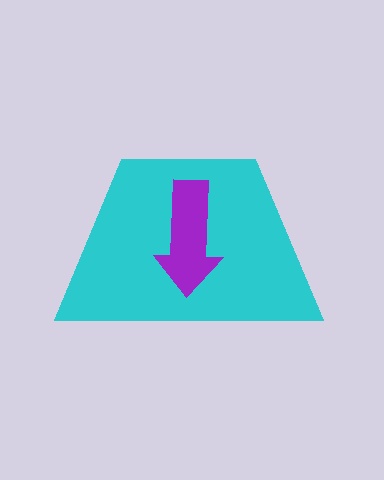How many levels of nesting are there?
2.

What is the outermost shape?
The cyan trapezoid.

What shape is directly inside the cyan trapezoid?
The purple arrow.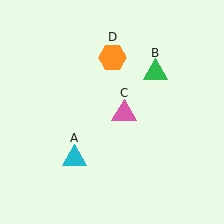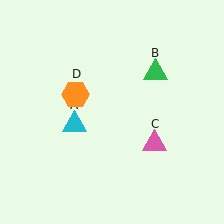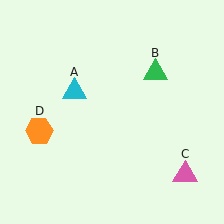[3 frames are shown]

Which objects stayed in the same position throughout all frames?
Green triangle (object B) remained stationary.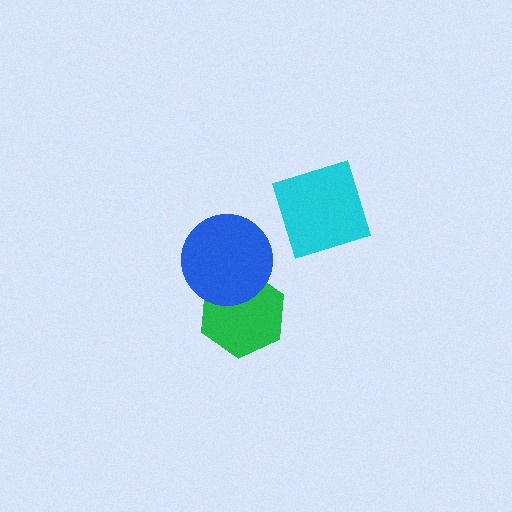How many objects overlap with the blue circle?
1 object overlaps with the blue circle.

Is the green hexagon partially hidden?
Yes, it is partially covered by another shape.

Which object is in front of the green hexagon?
The blue circle is in front of the green hexagon.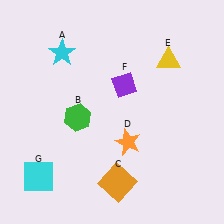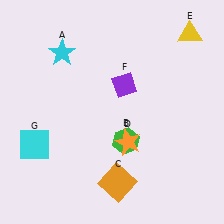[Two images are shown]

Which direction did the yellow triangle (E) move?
The yellow triangle (E) moved up.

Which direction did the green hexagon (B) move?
The green hexagon (B) moved right.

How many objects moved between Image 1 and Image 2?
3 objects moved between the two images.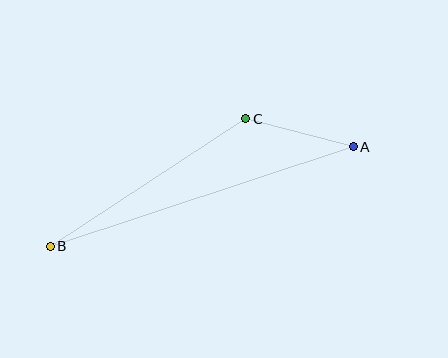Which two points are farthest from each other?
Points A and B are farthest from each other.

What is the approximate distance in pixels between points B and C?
The distance between B and C is approximately 233 pixels.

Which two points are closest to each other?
Points A and C are closest to each other.